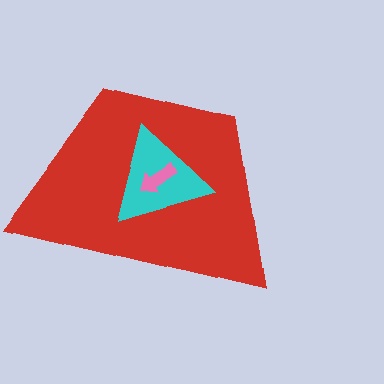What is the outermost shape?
The red trapezoid.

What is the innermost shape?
The pink arrow.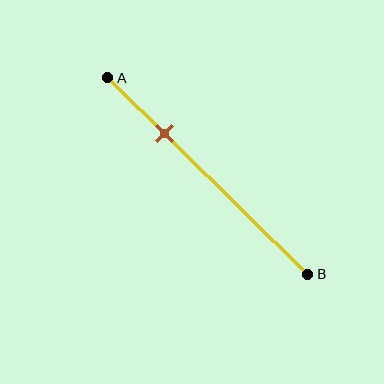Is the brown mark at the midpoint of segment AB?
No, the mark is at about 30% from A, not at the 50% midpoint.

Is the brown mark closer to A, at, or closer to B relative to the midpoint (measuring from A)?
The brown mark is closer to point A than the midpoint of segment AB.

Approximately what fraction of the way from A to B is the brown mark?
The brown mark is approximately 30% of the way from A to B.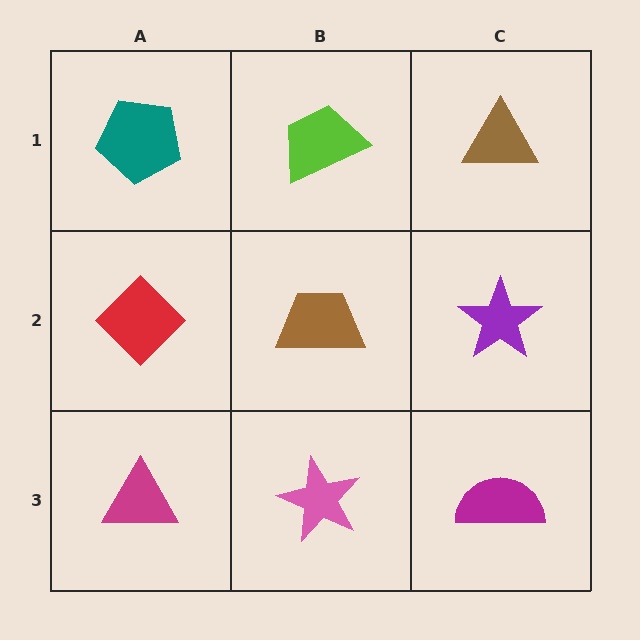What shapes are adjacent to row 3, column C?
A purple star (row 2, column C), a pink star (row 3, column B).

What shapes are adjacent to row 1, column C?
A purple star (row 2, column C), a lime trapezoid (row 1, column B).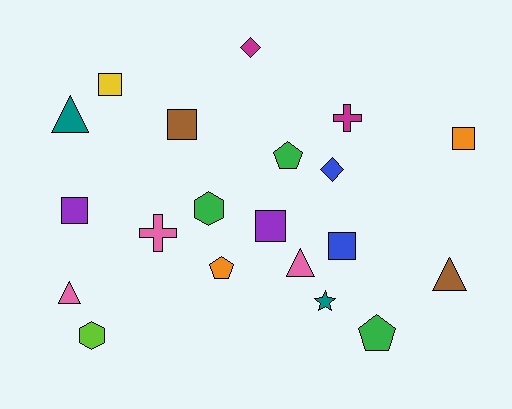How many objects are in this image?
There are 20 objects.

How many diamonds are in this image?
There are 2 diamonds.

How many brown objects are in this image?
There are 2 brown objects.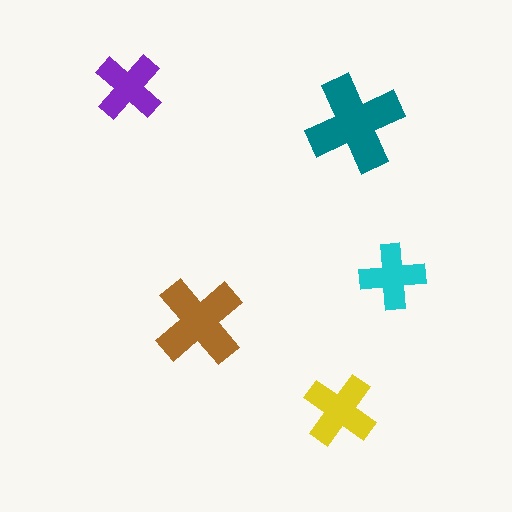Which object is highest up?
The purple cross is topmost.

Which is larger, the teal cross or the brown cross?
The teal one.